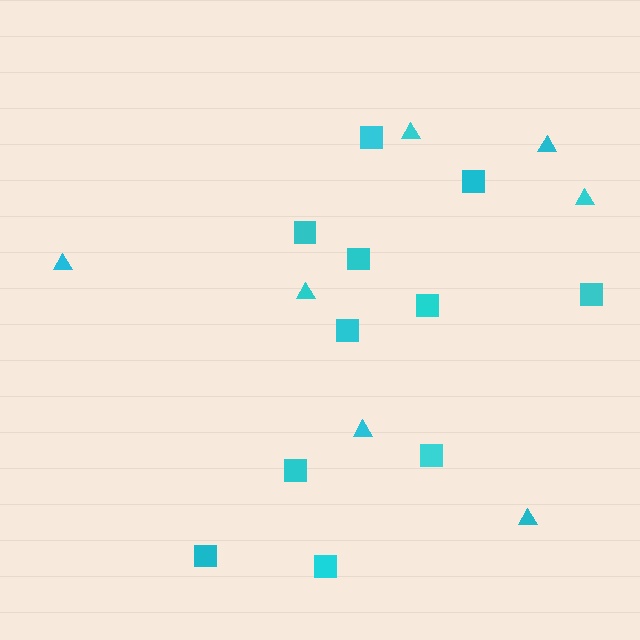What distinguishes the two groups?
There are 2 groups: one group of squares (11) and one group of triangles (7).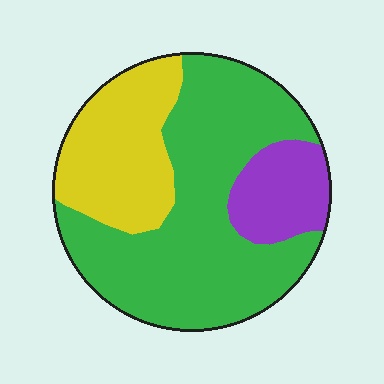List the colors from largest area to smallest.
From largest to smallest: green, yellow, purple.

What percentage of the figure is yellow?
Yellow covers about 25% of the figure.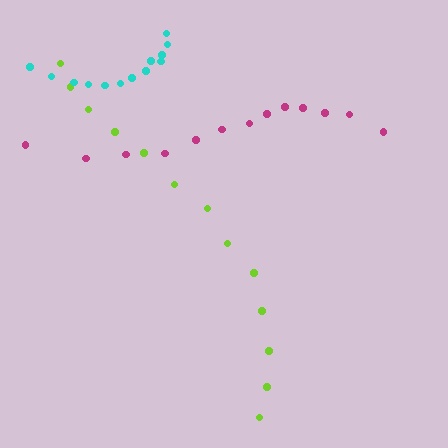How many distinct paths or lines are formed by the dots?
There are 3 distinct paths.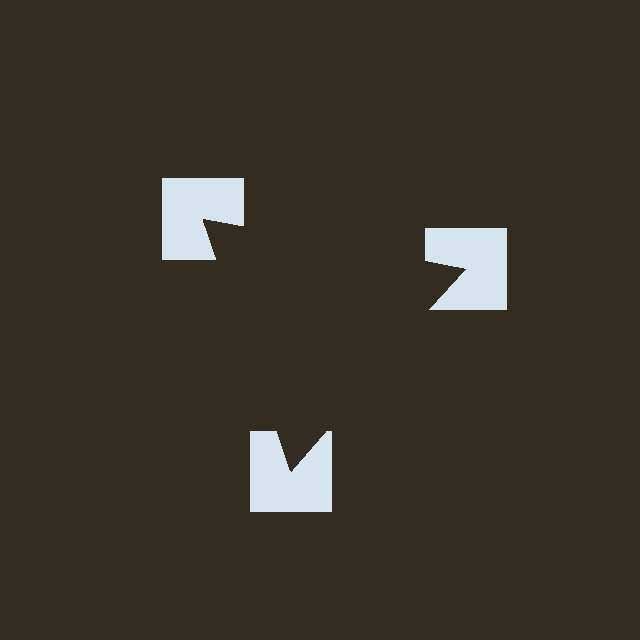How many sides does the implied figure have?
3 sides.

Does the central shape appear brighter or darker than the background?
It typically appears slightly darker than the background, even though no actual brightness change is drawn.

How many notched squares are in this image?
There are 3 — one at each vertex of the illusory triangle.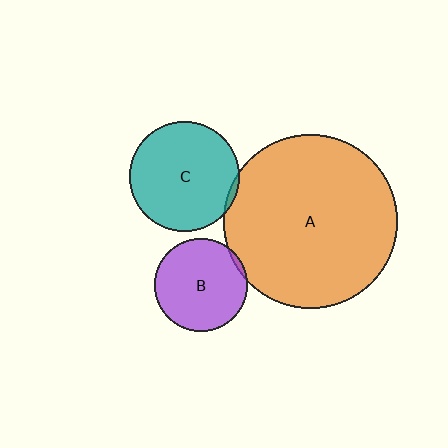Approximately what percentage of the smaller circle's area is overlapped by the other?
Approximately 5%.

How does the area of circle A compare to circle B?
Approximately 3.5 times.